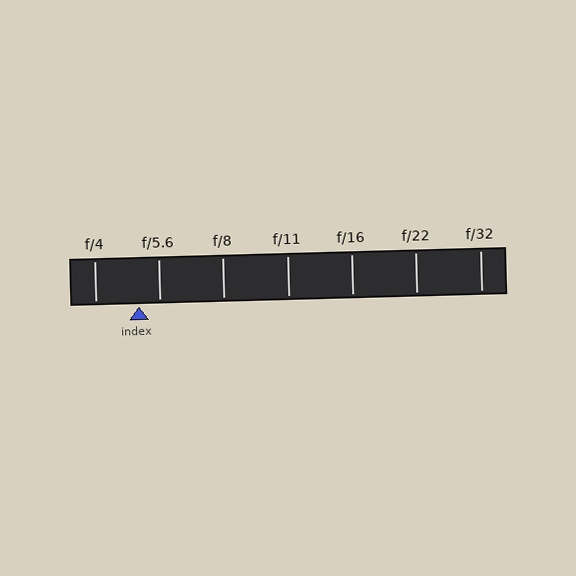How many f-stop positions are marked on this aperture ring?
There are 7 f-stop positions marked.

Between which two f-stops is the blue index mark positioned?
The index mark is between f/4 and f/5.6.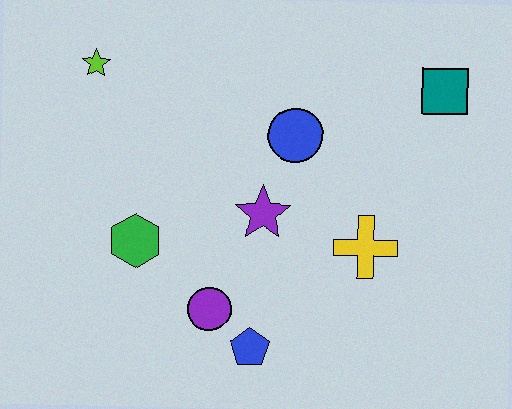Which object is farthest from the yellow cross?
The lime star is farthest from the yellow cross.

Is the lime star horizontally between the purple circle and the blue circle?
No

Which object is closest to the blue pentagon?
The purple circle is closest to the blue pentagon.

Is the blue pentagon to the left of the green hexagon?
No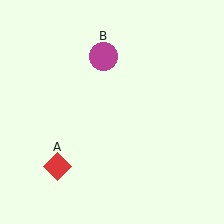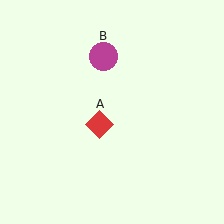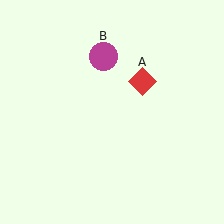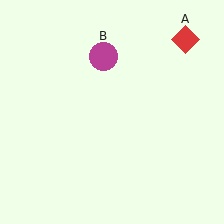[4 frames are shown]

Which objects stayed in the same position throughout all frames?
Magenta circle (object B) remained stationary.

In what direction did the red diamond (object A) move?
The red diamond (object A) moved up and to the right.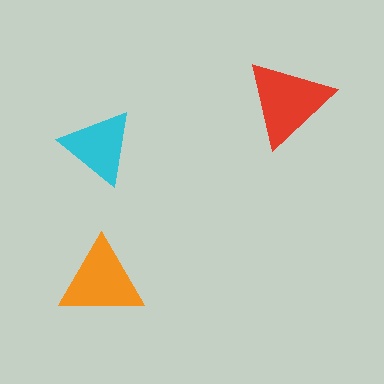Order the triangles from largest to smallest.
the red one, the orange one, the cyan one.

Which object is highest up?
The red triangle is topmost.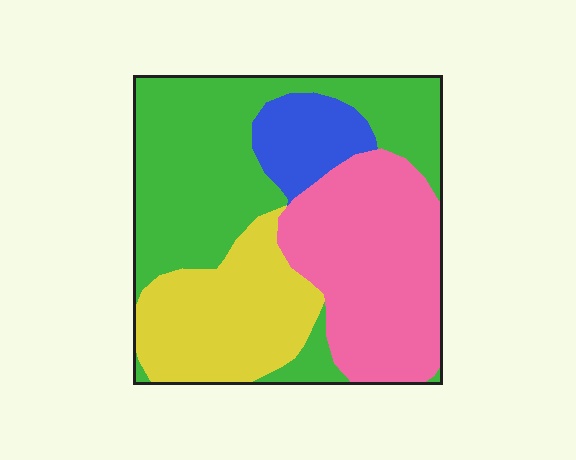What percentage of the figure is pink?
Pink covers 30% of the figure.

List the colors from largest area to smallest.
From largest to smallest: green, pink, yellow, blue.